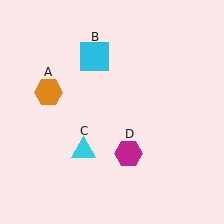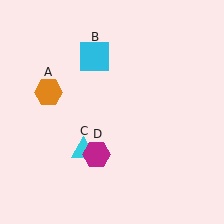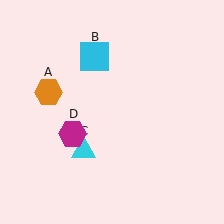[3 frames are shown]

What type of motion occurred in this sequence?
The magenta hexagon (object D) rotated clockwise around the center of the scene.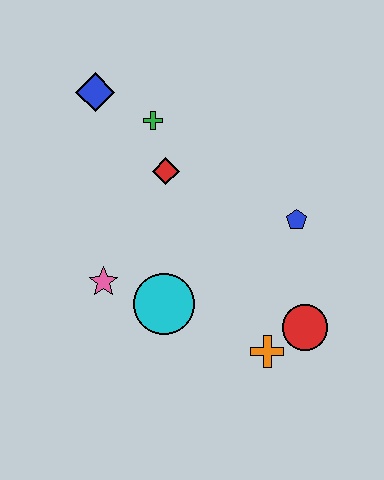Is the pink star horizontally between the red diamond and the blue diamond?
Yes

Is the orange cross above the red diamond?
No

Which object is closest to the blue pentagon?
The red circle is closest to the blue pentagon.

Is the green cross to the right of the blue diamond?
Yes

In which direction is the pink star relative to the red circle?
The pink star is to the left of the red circle.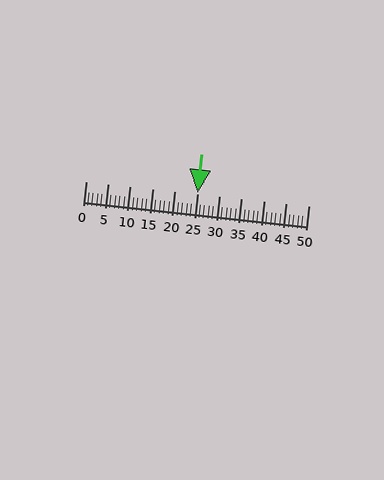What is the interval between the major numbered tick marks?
The major tick marks are spaced 5 units apart.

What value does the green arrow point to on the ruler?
The green arrow points to approximately 25.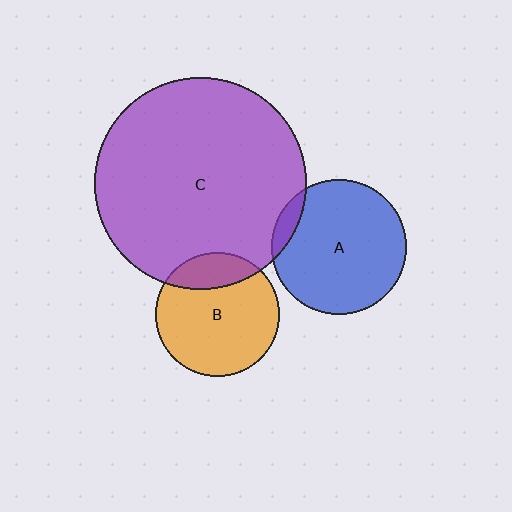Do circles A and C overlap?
Yes.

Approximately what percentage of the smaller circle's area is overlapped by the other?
Approximately 10%.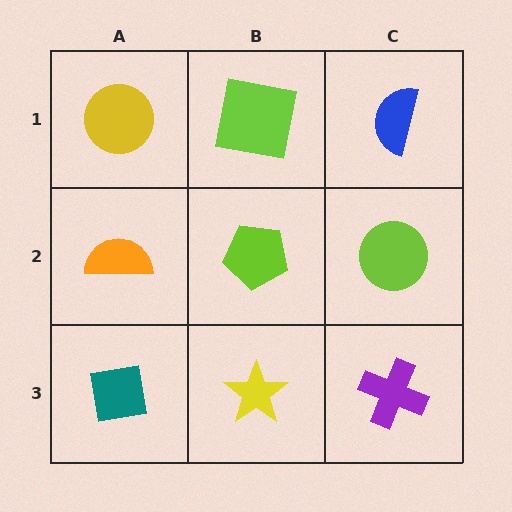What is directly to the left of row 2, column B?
An orange semicircle.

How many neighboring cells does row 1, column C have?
2.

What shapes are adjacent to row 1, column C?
A lime circle (row 2, column C), a lime square (row 1, column B).